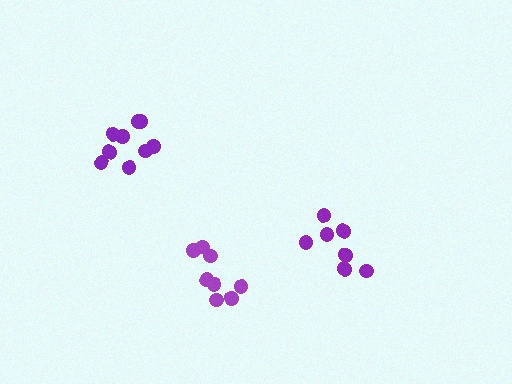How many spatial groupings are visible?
There are 3 spatial groupings.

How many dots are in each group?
Group 1: 8 dots, Group 2: 9 dots, Group 3: 7 dots (24 total).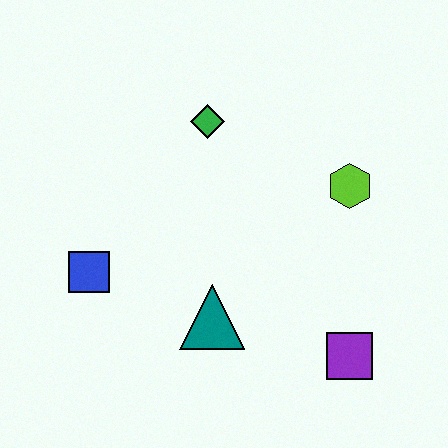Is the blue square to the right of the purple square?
No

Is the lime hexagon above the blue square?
Yes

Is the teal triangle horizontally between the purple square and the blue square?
Yes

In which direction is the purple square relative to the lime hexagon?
The purple square is below the lime hexagon.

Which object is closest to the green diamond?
The lime hexagon is closest to the green diamond.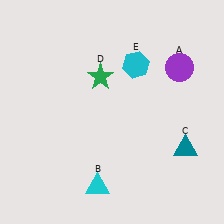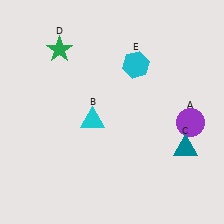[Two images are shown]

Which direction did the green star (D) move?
The green star (D) moved left.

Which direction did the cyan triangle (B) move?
The cyan triangle (B) moved up.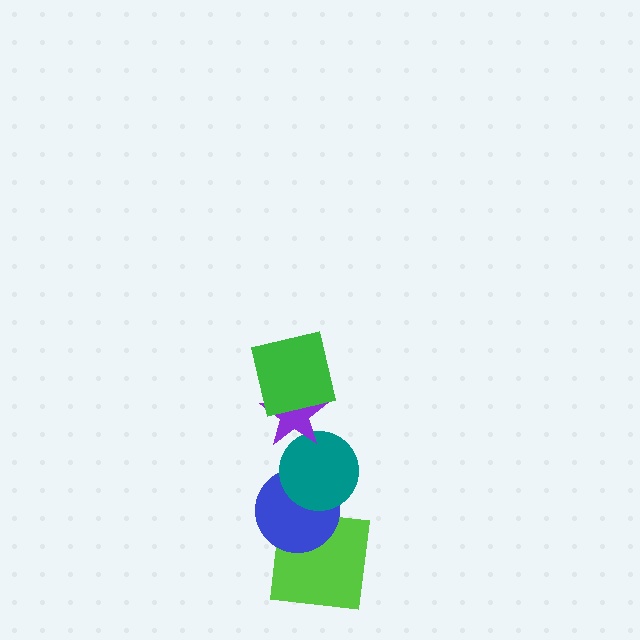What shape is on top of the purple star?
The green square is on top of the purple star.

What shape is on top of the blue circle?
The teal circle is on top of the blue circle.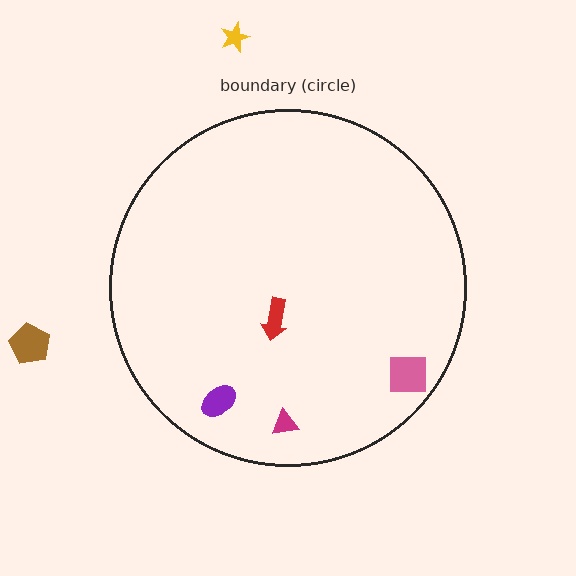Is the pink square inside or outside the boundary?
Inside.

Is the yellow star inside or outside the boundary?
Outside.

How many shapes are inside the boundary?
4 inside, 2 outside.